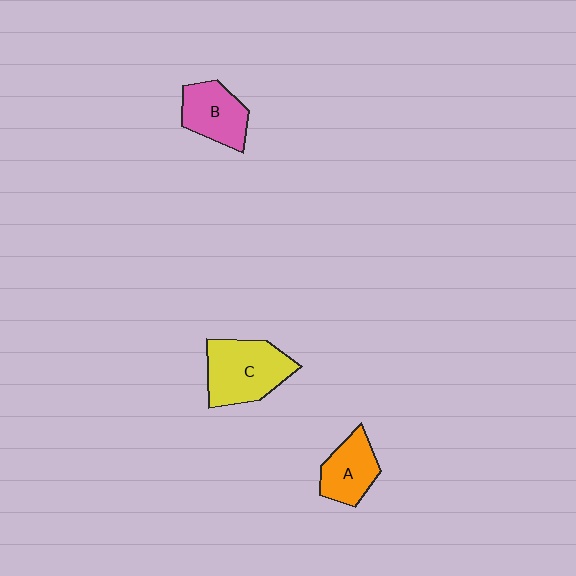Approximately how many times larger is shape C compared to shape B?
Approximately 1.4 times.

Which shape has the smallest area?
Shape A (orange).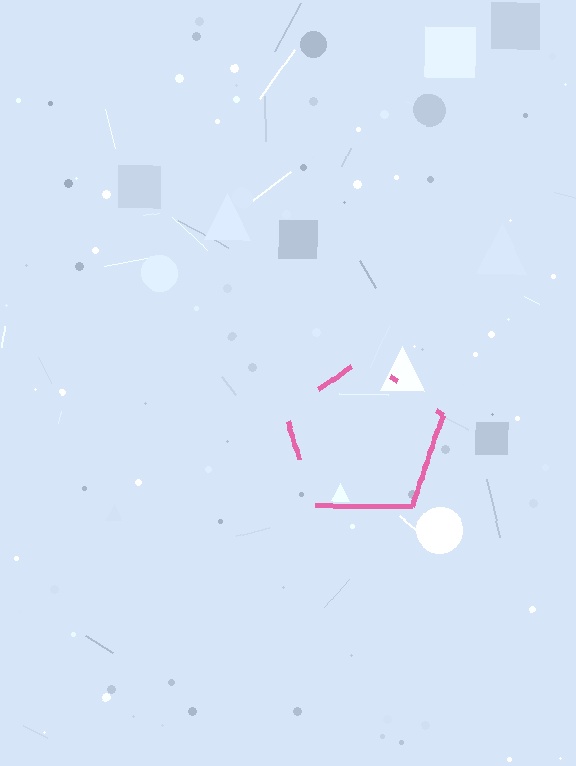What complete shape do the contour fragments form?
The contour fragments form a pentagon.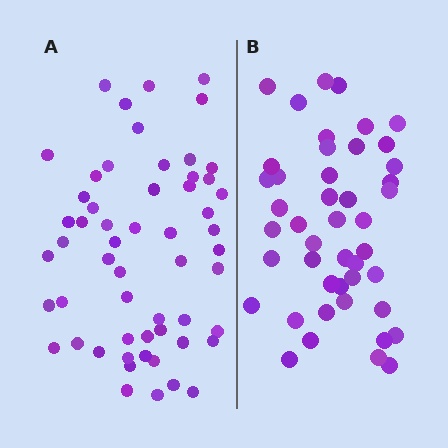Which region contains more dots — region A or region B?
Region A (the left region) has more dots.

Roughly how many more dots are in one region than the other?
Region A has roughly 12 or so more dots than region B.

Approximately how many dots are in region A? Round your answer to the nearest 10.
About 60 dots. (The exact count is 56, which rounds to 60.)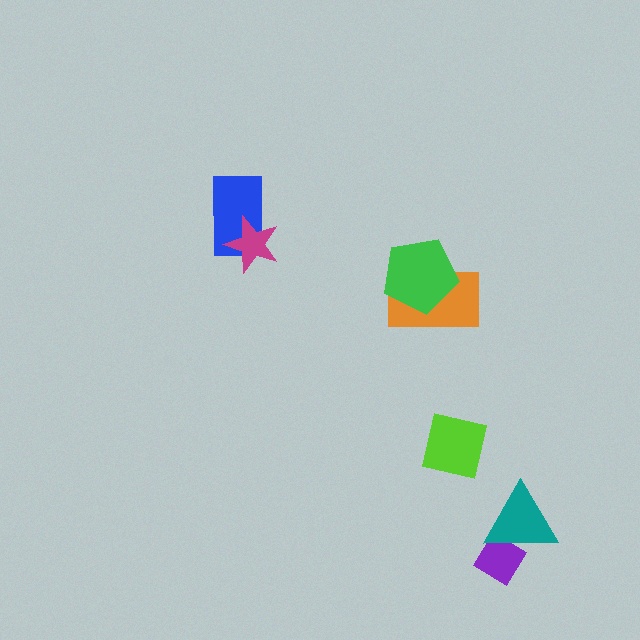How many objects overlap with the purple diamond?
1 object overlaps with the purple diamond.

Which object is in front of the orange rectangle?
The green pentagon is in front of the orange rectangle.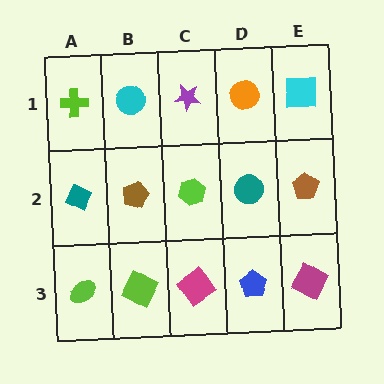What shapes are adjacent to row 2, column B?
A cyan circle (row 1, column B), a lime square (row 3, column B), a teal diamond (row 2, column A), a lime hexagon (row 2, column C).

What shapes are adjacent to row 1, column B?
A brown pentagon (row 2, column B), a lime cross (row 1, column A), a purple star (row 1, column C).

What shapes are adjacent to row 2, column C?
A purple star (row 1, column C), a magenta diamond (row 3, column C), a brown pentagon (row 2, column B), a teal circle (row 2, column D).